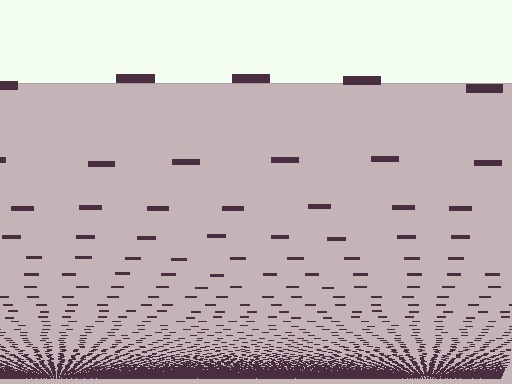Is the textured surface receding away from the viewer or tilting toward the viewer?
The surface appears to tilt toward the viewer. Texture elements get larger and sparser toward the top.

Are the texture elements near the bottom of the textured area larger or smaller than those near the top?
Smaller. The gradient is inverted — elements near the bottom are smaller and denser.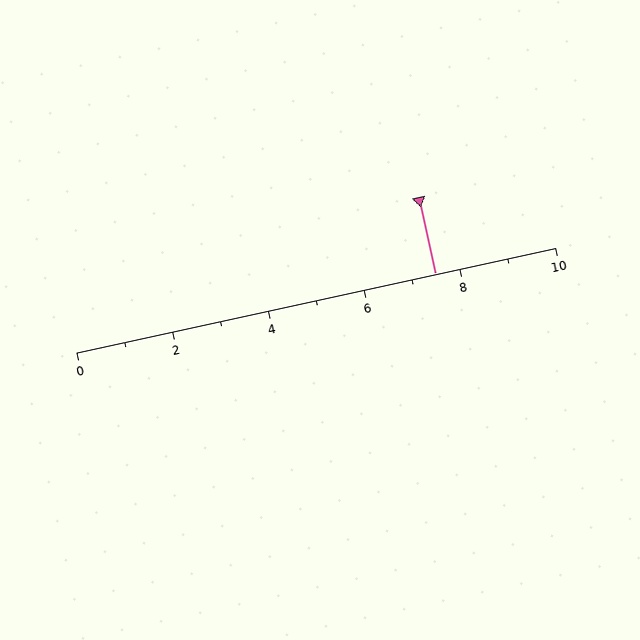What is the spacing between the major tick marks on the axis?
The major ticks are spaced 2 apart.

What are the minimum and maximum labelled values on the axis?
The axis runs from 0 to 10.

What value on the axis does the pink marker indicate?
The marker indicates approximately 7.5.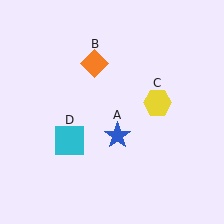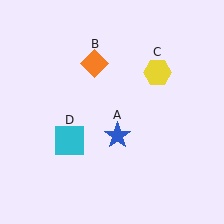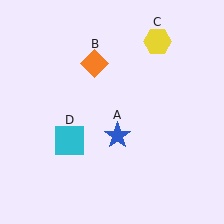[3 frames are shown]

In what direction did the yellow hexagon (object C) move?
The yellow hexagon (object C) moved up.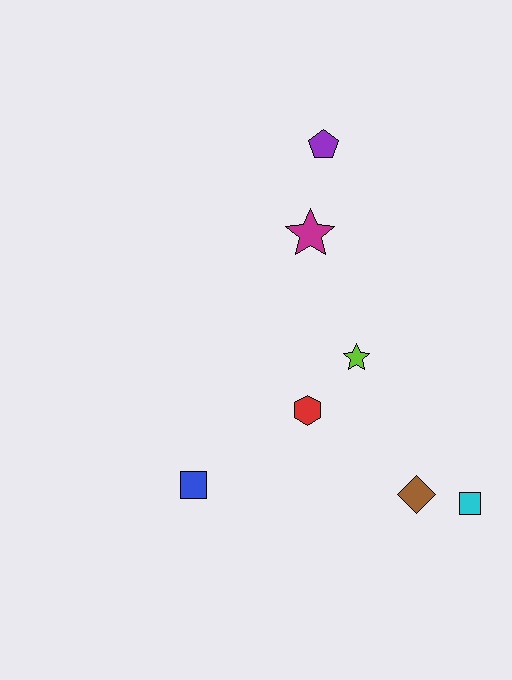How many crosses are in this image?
There are no crosses.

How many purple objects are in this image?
There is 1 purple object.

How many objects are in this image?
There are 7 objects.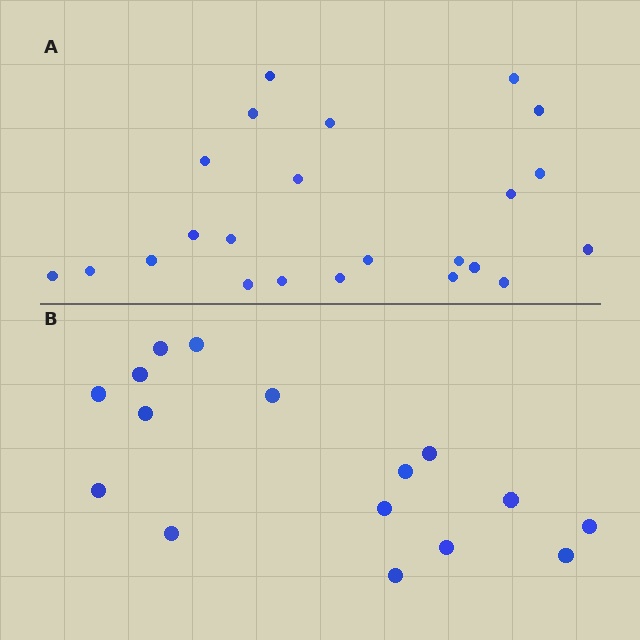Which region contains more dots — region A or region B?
Region A (the top region) has more dots.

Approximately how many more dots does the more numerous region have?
Region A has roughly 8 or so more dots than region B.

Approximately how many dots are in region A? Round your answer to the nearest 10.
About 20 dots. (The exact count is 23, which rounds to 20.)